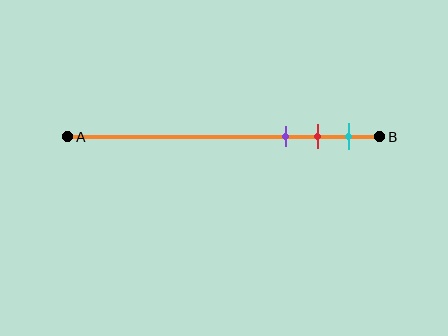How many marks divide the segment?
There are 3 marks dividing the segment.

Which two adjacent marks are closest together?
The red and cyan marks are the closest adjacent pair.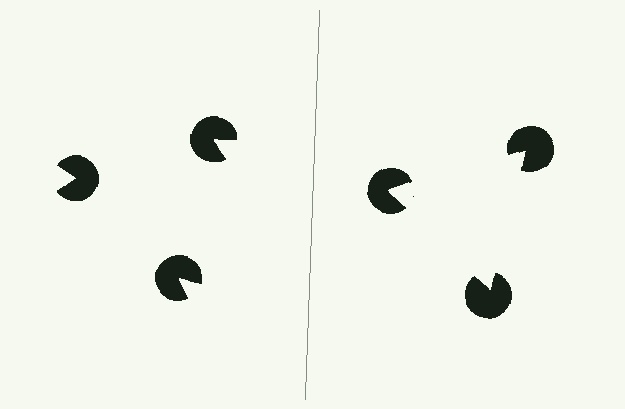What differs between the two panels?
The pac-man discs are positioned identically on both sides; only the wedge orientations differ. On the right they align to a triangle; on the left they are misaligned.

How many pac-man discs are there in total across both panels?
6 — 3 on each side.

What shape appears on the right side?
An illusory triangle.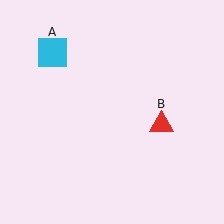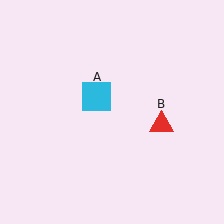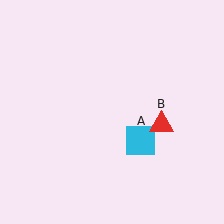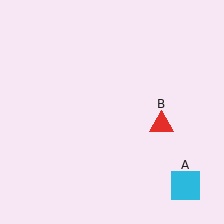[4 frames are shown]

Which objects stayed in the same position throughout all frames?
Red triangle (object B) remained stationary.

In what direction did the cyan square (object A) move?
The cyan square (object A) moved down and to the right.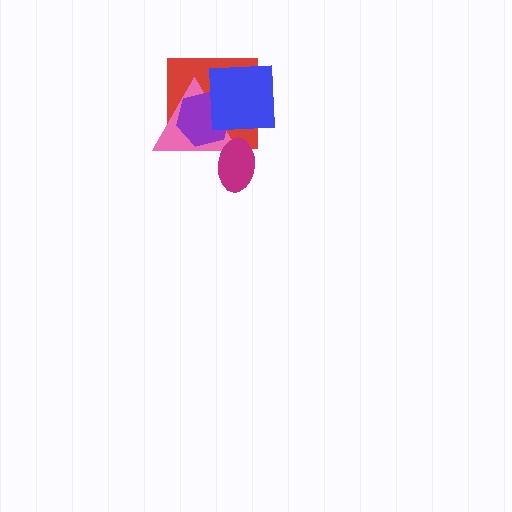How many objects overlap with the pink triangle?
4 objects overlap with the pink triangle.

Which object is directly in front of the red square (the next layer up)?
The pink triangle is directly in front of the red square.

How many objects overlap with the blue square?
3 objects overlap with the blue square.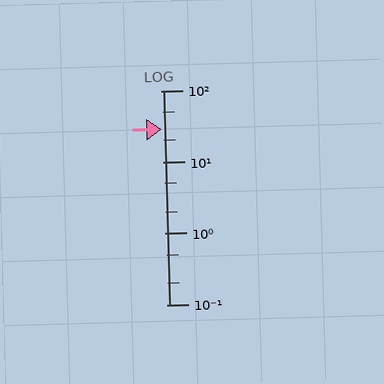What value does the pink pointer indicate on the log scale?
The pointer indicates approximately 29.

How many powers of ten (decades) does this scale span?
The scale spans 3 decades, from 0.1 to 100.